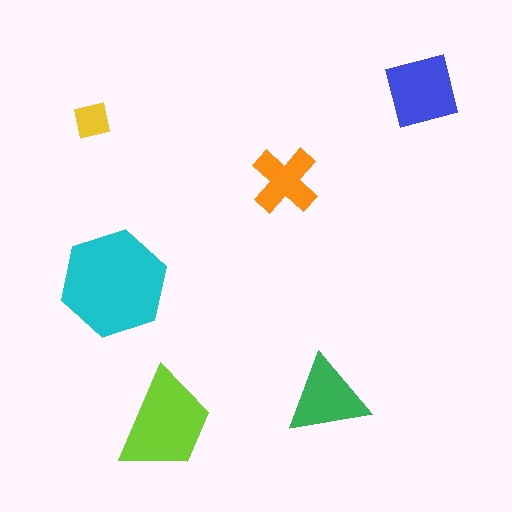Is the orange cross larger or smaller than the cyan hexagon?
Smaller.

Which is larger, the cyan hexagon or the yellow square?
The cyan hexagon.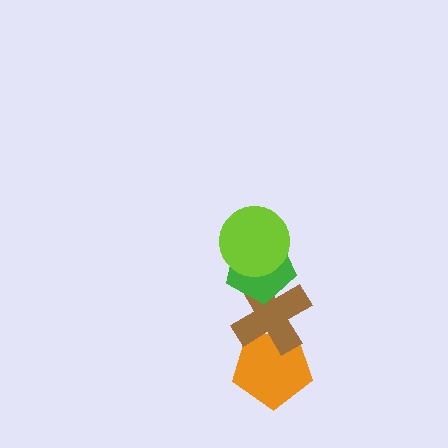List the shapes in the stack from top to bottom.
From top to bottom: the lime circle, the green pentagon, the brown cross, the orange pentagon.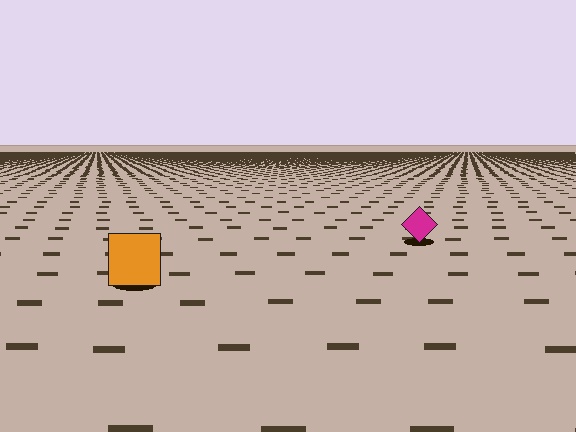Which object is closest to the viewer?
The orange square is closest. The texture marks near it are larger and more spread out.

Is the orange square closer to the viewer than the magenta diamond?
Yes. The orange square is closer — you can tell from the texture gradient: the ground texture is coarser near it.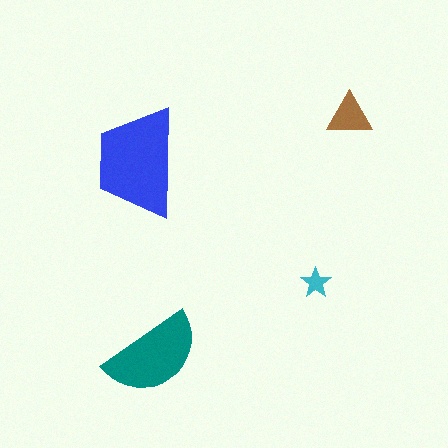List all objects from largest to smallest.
The blue trapezoid, the teal semicircle, the brown triangle, the cyan star.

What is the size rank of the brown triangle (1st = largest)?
3rd.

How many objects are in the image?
There are 4 objects in the image.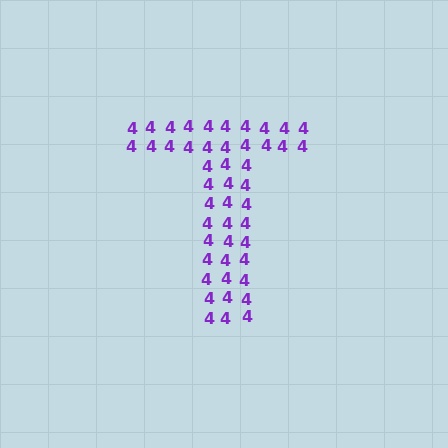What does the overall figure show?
The overall figure shows the letter T.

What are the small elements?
The small elements are digit 4's.